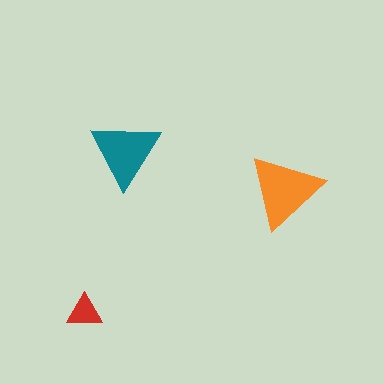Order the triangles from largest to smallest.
the orange one, the teal one, the red one.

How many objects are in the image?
There are 3 objects in the image.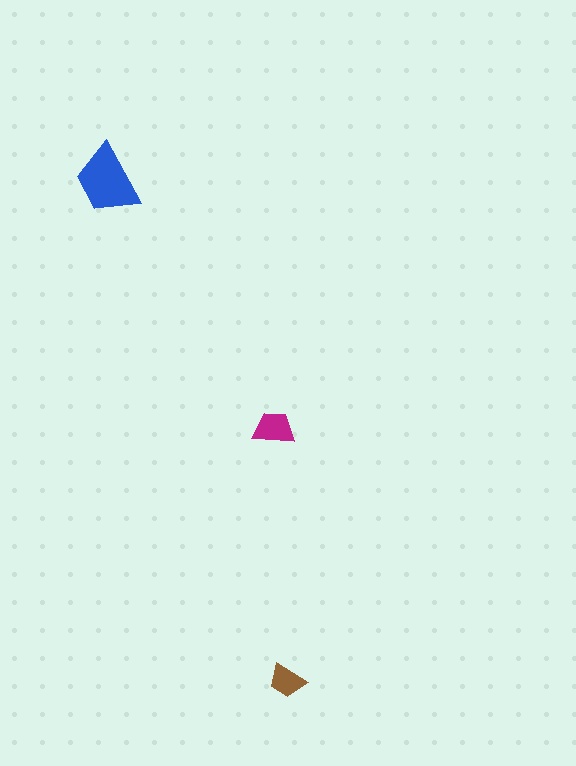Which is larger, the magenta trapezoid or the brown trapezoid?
The magenta one.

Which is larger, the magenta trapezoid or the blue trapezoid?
The blue one.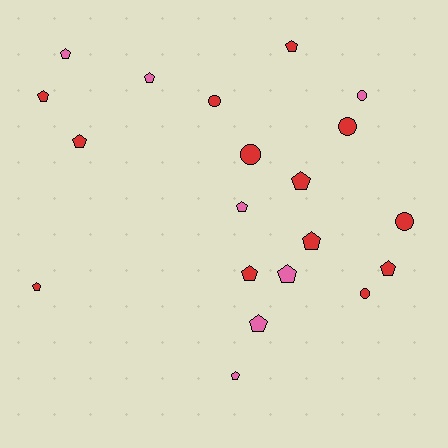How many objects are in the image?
There are 20 objects.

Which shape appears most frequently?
Pentagon, with 14 objects.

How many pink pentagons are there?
There are 6 pink pentagons.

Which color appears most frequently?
Red, with 13 objects.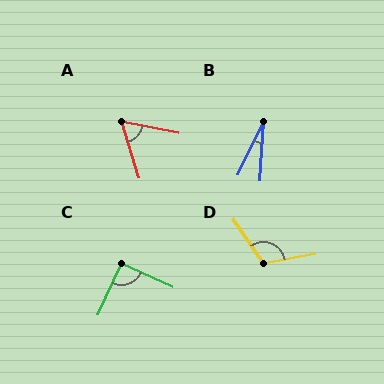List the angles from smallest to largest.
B (23°), A (61°), C (89°), D (114°).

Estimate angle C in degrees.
Approximately 89 degrees.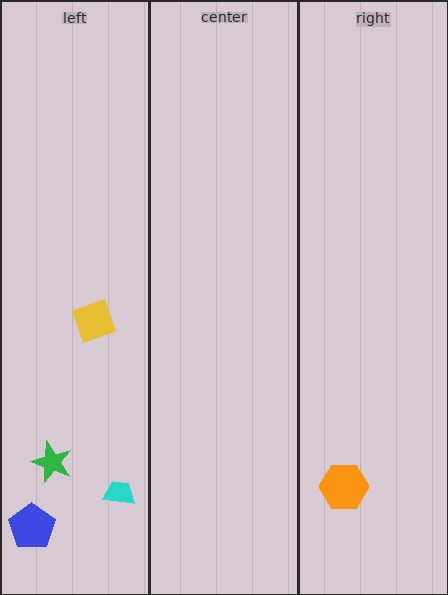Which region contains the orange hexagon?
The right region.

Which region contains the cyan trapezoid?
The left region.